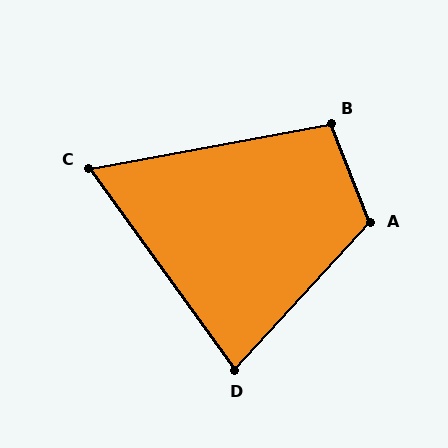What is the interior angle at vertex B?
Approximately 101 degrees (obtuse).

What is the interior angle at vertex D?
Approximately 79 degrees (acute).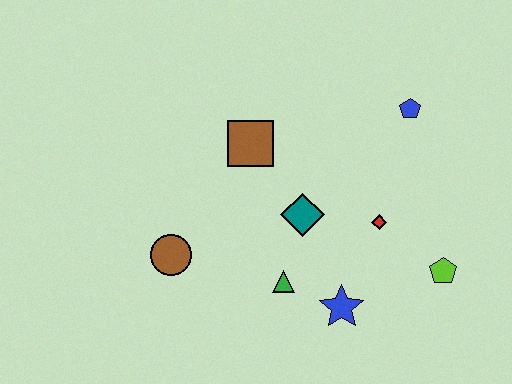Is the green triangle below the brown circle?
Yes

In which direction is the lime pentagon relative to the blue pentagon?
The lime pentagon is below the blue pentagon.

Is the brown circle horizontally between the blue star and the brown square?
No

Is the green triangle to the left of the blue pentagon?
Yes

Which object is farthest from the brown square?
The lime pentagon is farthest from the brown square.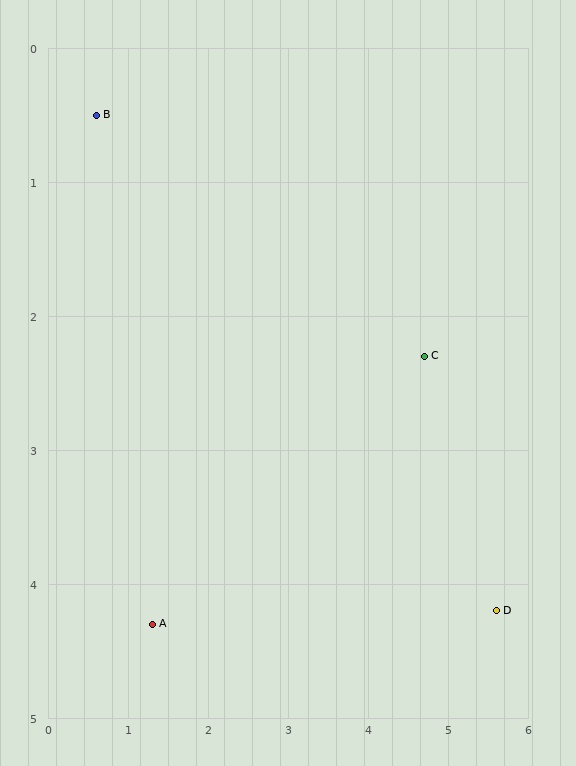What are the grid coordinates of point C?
Point C is at approximately (4.7, 2.3).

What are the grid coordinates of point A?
Point A is at approximately (1.3, 4.3).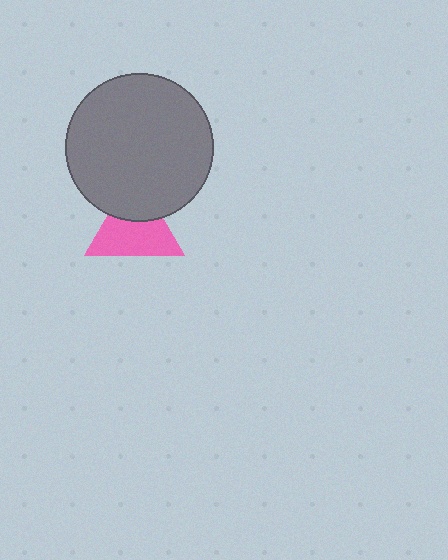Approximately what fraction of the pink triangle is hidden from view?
Roughly 35% of the pink triangle is hidden behind the gray circle.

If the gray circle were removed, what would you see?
You would see the complete pink triangle.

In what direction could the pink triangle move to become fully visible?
The pink triangle could move down. That would shift it out from behind the gray circle entirely.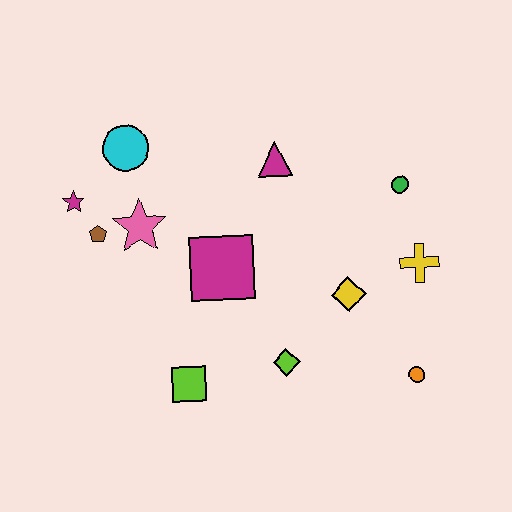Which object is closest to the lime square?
The lime diamond is closest to the lime square.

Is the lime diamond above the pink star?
No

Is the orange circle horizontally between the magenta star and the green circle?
No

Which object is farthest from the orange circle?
The magenta star is farthest from the orange circle.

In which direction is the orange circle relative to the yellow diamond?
The orange circle is below the yellow diamond.